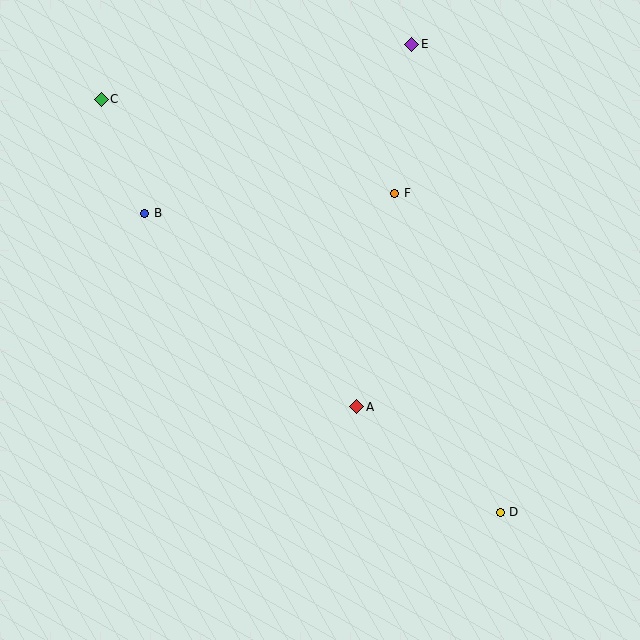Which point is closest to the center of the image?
Point A at (357, 407) is closest to the center.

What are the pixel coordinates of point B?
Point B is at (145, 214).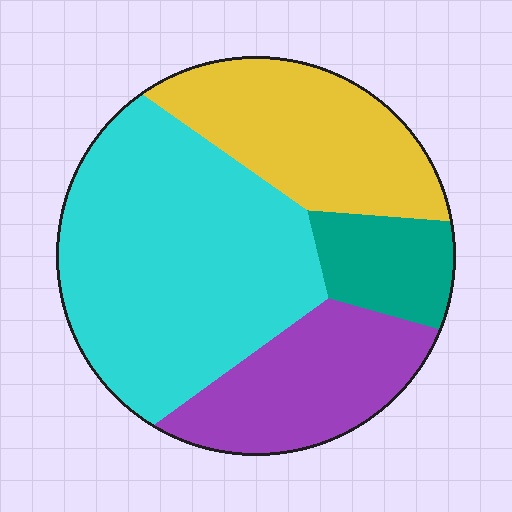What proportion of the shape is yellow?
Yellow covers 24% of the shape.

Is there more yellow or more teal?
Yellow.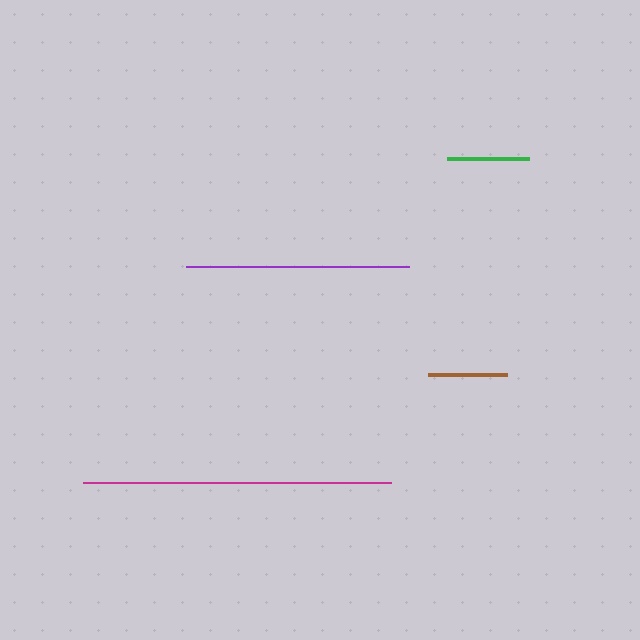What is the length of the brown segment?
The brown segment is approximately 79 pixels long.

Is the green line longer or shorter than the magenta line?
The magenta line is longer than the green line.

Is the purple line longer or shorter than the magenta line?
The magenta line is longer than the purple line.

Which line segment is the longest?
The magenta line is the longest at approximately 308 pixels.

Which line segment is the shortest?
The brown line is the shortest at approximately 79 pixels.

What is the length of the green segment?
The green segment is approximately 82 pixels long.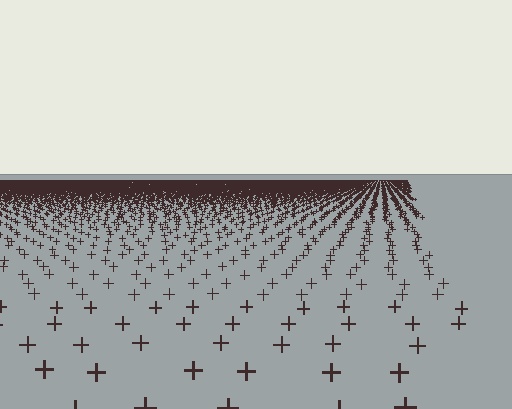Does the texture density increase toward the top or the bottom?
Density increases toward the top.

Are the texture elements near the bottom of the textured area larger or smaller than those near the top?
Larger. Near the bottom, elements are closer to the viewer and appear at a bigger on-screen size.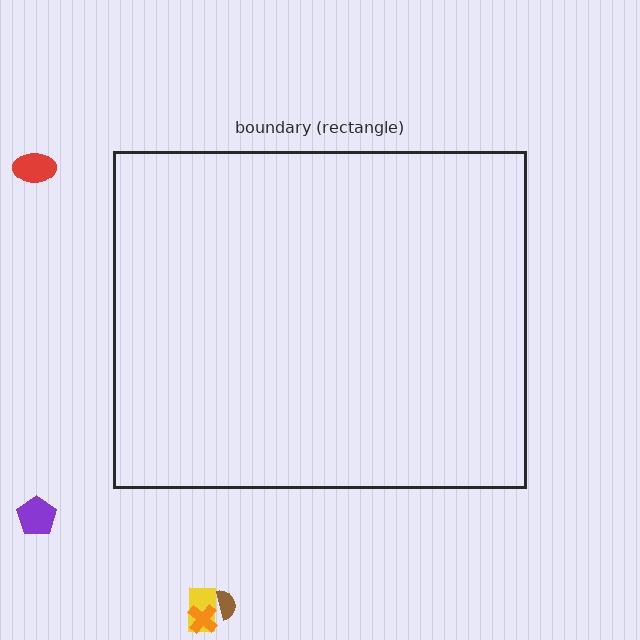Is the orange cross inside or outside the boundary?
Outside.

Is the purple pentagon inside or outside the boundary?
Outside.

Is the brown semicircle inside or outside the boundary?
Outside.